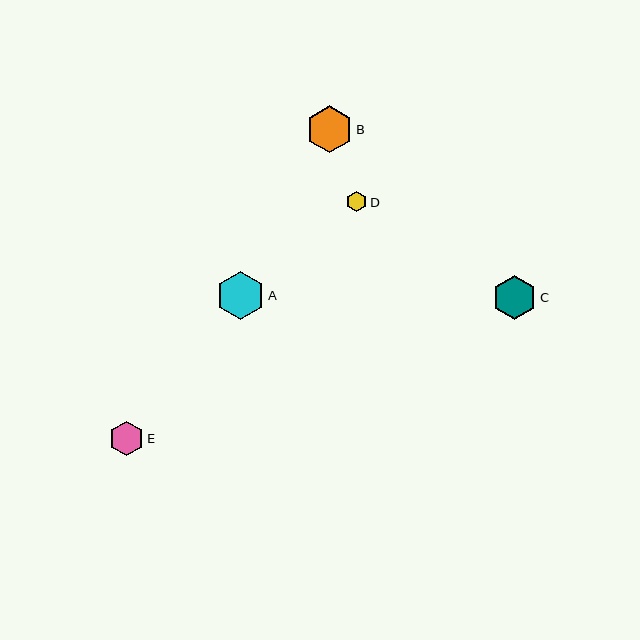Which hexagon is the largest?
Hexagon A is the largest with a size of approximately 48 pixels.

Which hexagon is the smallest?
Hexagon D is the smallest with a size of approximately 21 pixels.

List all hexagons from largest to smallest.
From largest to smallest: A, B, C, E, D.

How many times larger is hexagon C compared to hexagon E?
Hexagon C is approximately 1.3 times the size of hexagon E.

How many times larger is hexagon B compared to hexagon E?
Hexagon B is approximately 1.4 times the size of hexagon E.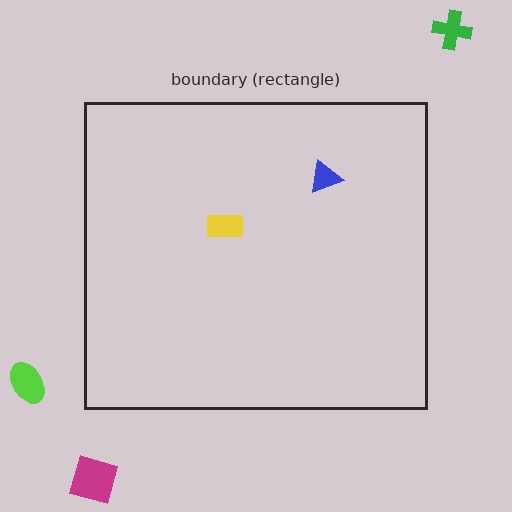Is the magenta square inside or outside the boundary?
Outside.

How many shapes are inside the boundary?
2 inside, 3 outside.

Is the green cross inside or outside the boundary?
Outside.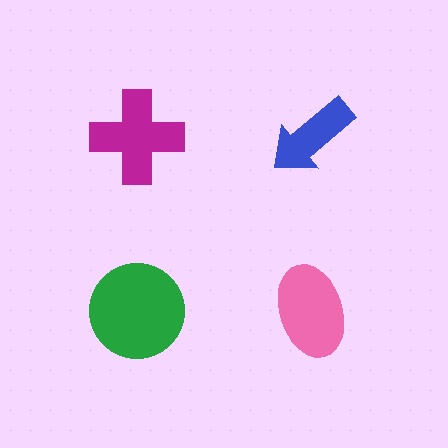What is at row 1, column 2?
A blue arrow.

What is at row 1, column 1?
A magenta cross.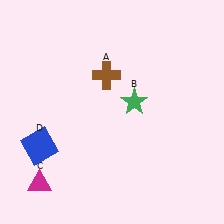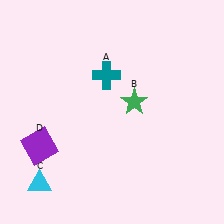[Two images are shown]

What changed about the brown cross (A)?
In Image 1, A is brown. In Image 2, it changed to teal.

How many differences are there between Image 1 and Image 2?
There are 3 differences between the two images.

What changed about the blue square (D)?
In Image 1, D is blue. In Image 2, it changed to purple.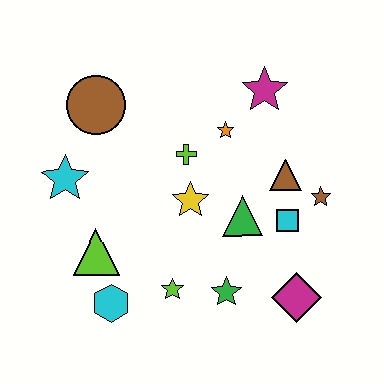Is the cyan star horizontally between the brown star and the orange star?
No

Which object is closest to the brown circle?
The cyan star is closest to the brown circle.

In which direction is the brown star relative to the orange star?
The brown star is to the right of the orange star.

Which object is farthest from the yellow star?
The magenta diamond is farthest from the yellow star.